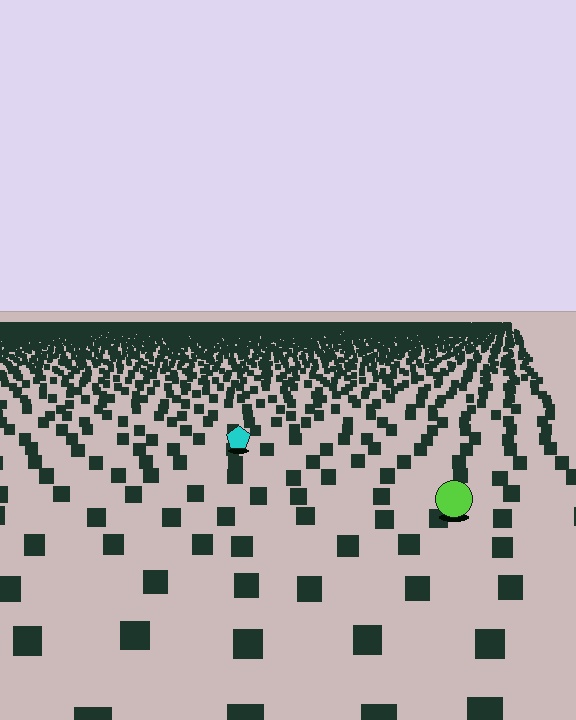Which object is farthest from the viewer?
The cyan pentagon is farthest from the viewer. It appears smaller and the ground texture around it is denser.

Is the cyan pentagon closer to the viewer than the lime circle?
No. The lime circle is closer — you can tell from the texture gradient: the ground texture is coarser near it.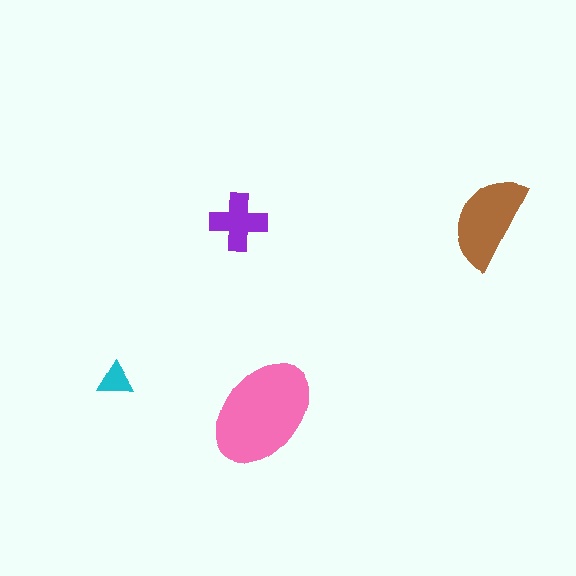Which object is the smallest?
The cyan triangle.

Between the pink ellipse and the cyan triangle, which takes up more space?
The pink ellipse.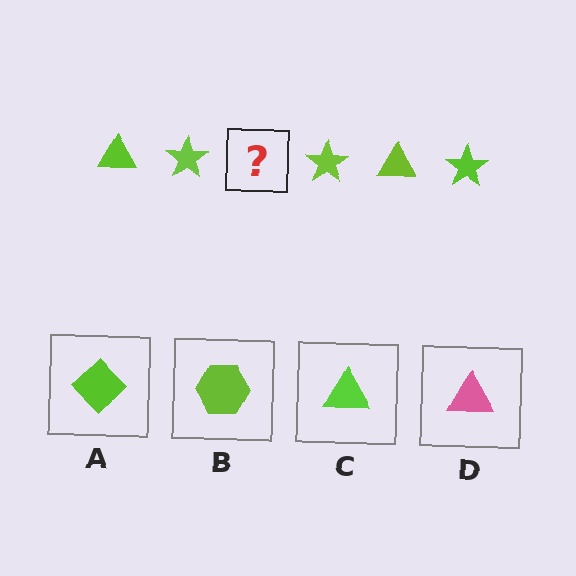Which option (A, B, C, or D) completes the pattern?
C.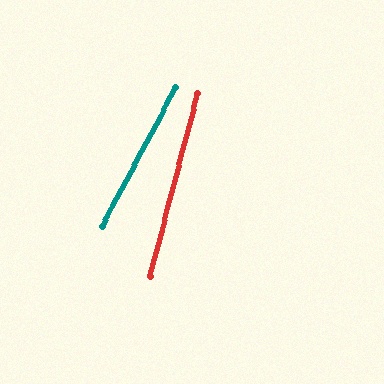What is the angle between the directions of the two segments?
Approximately 13 degrees.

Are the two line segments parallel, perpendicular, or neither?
Neither parallel nor perpendicular — they differ by about 13°.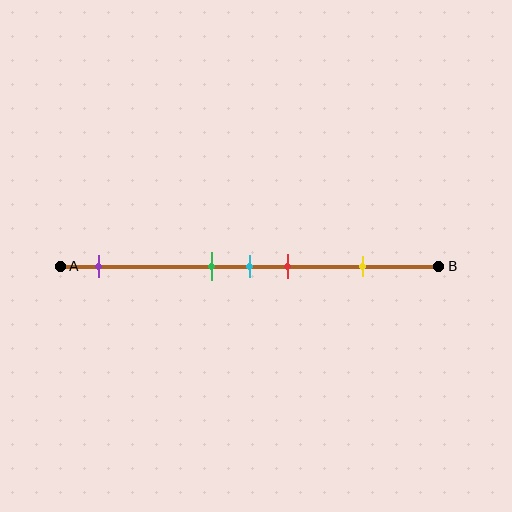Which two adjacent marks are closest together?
The green and cyan marks are the closest adjacent pair.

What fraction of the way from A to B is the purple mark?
The purple mark is approximately 10% (0.1) of the way from A to B.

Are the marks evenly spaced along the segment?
No, the marks are not evenly spaced.